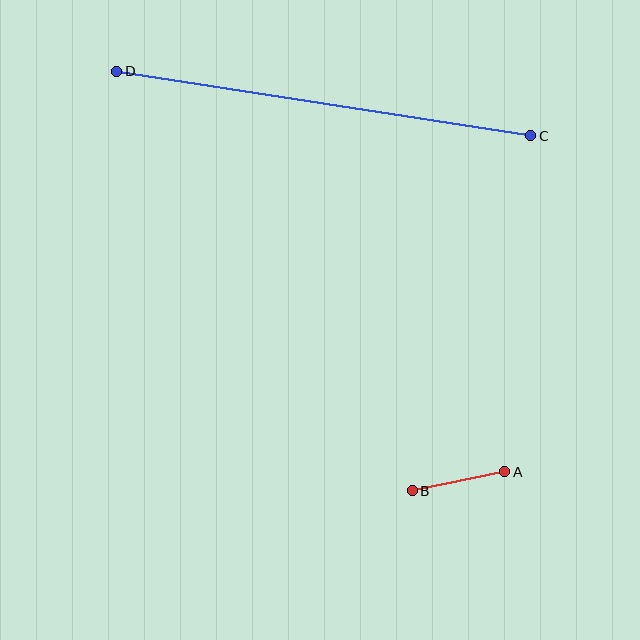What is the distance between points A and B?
The distance is approximately 94 pixels.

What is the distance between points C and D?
The distance is approximately 419 pixels.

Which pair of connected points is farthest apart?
Points C and D are farthest apart.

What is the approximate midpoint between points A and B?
The midpoint is at approximately (458, 481) pixels.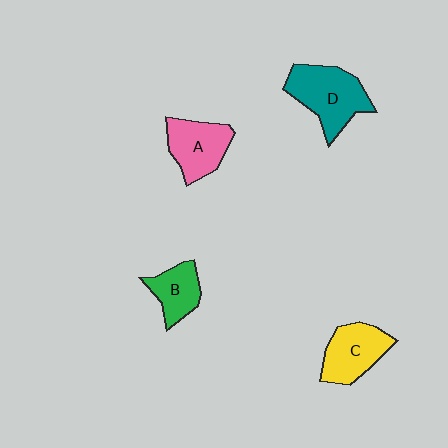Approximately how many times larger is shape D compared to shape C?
Approximately 1.3 times.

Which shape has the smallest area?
Shape B (green).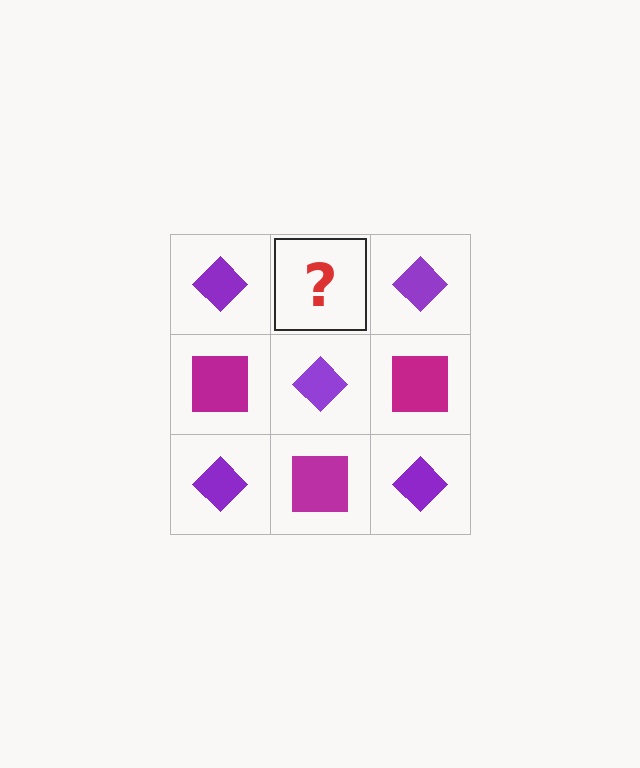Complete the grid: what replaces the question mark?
The question mark should be replaced with a magenta square.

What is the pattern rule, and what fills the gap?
The rule is that it alternates purple diamond and magenta square in a checkerboard pattern. The gap should be filled with a magenta square.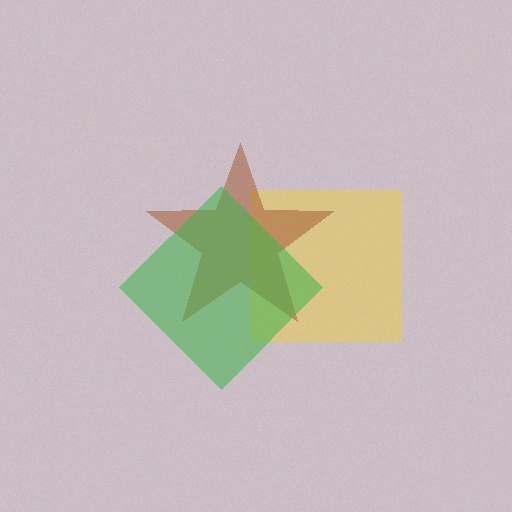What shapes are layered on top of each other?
The layered shapes are: a yellow square, a brown star, a green diamond.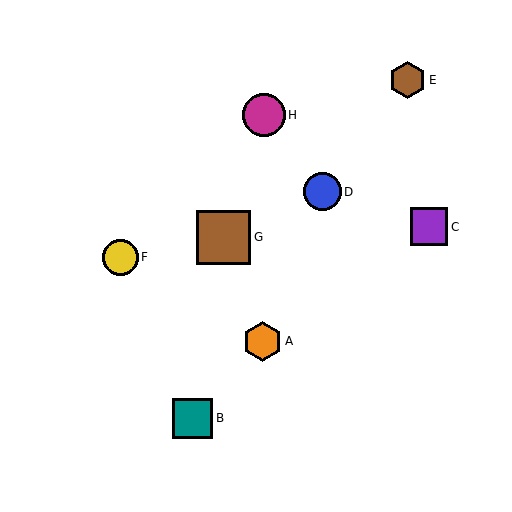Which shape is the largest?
The brown square (labeled G) is the largest.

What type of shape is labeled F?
Shape F is a yellow circle.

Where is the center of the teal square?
The center of the teal square is at (193, 418).